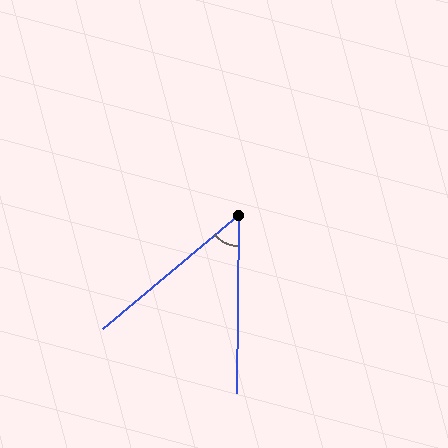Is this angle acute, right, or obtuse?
It is acute.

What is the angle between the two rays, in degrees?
Approximately 49 degrees.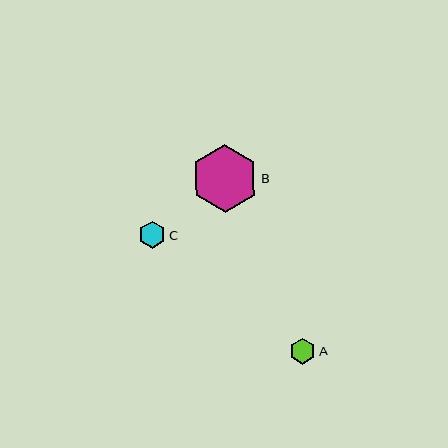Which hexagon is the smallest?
Hexagon A is the smallest with a size of approximately 26 pixels.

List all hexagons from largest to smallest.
From largest to smallest: B, C, A.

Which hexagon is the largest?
Hexagon B is the largest with a size of approximately 68 pixels.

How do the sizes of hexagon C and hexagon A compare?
Hexagon C and hexagon A are approximately the same size.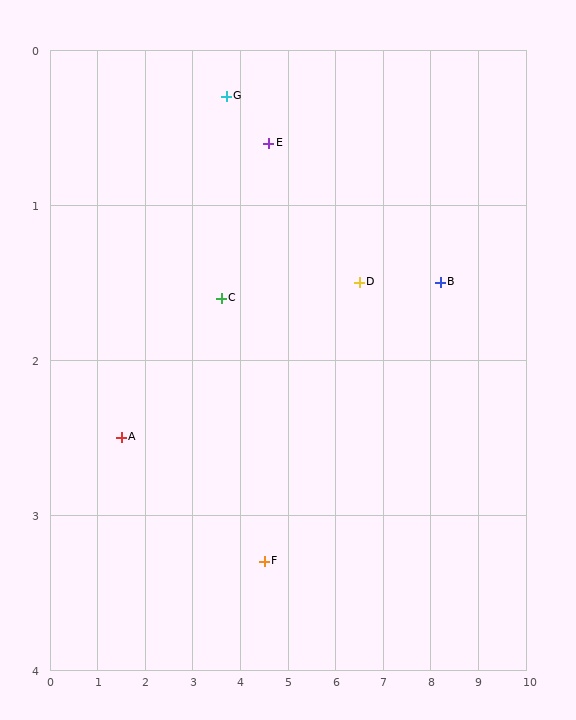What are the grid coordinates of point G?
Point G is at approximately (3.7, 0.3).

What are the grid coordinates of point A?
Point A is at approximately (1.5, 2.5).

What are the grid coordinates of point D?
Point D is at approximately (6.5, 1.5).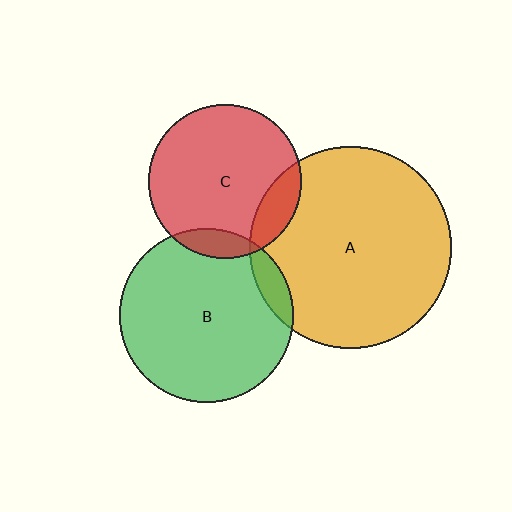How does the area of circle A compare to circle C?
Approximately 1.7 times.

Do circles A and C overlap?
Yes.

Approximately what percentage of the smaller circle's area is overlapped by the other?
Approximately 15%.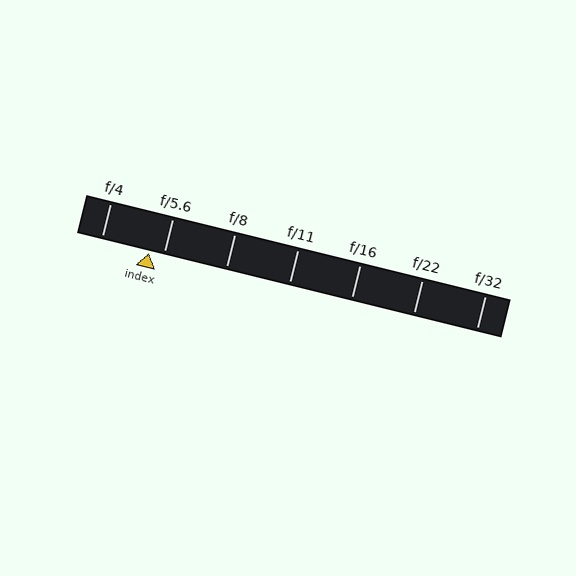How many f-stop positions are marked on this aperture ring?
There are 7 f-stop positions marked.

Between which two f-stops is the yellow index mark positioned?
The index mark is between f/4 and f/5.6.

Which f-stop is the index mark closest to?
The index mark is closest to f/5.6.